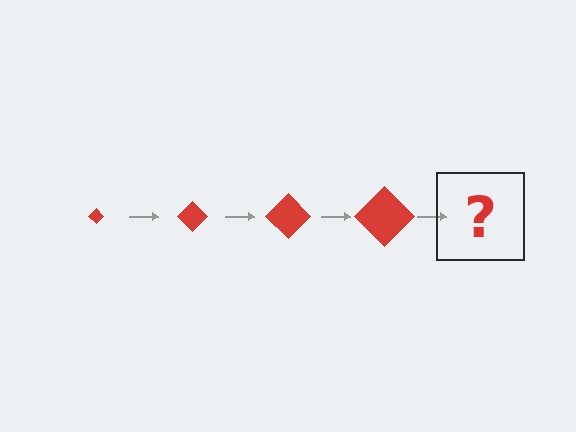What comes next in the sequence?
The next element should be a red diamond, larger than the previous one.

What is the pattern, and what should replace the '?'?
The pattern is that the diamond gets progressively larger each step. The '?' should be a red diamond, larger than the previous one.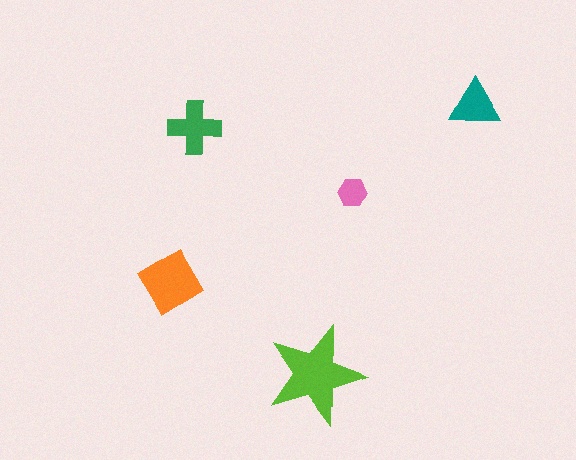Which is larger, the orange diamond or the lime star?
The lime star.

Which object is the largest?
The lime star.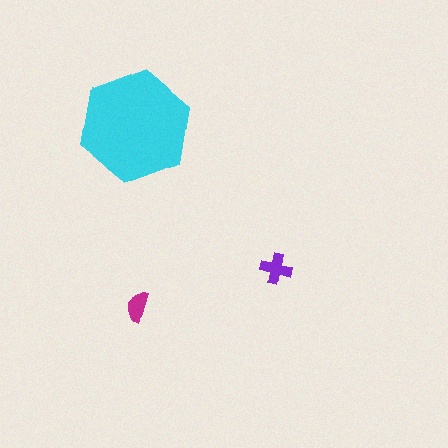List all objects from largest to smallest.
The cyan hexagon, the purple cross, the magenta semicircle.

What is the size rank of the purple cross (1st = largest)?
2nd.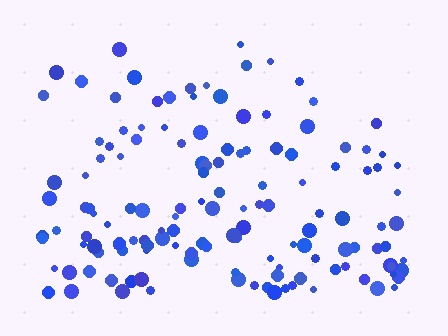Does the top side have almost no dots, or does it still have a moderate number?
Still a moderate number, just noticeably fewer than the bottom.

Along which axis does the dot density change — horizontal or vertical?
Vertical.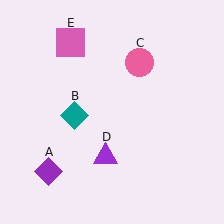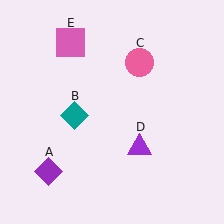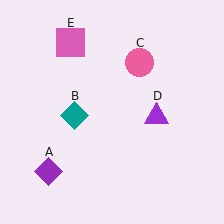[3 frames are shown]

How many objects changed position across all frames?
1 object changed position: purple triangle (object D).